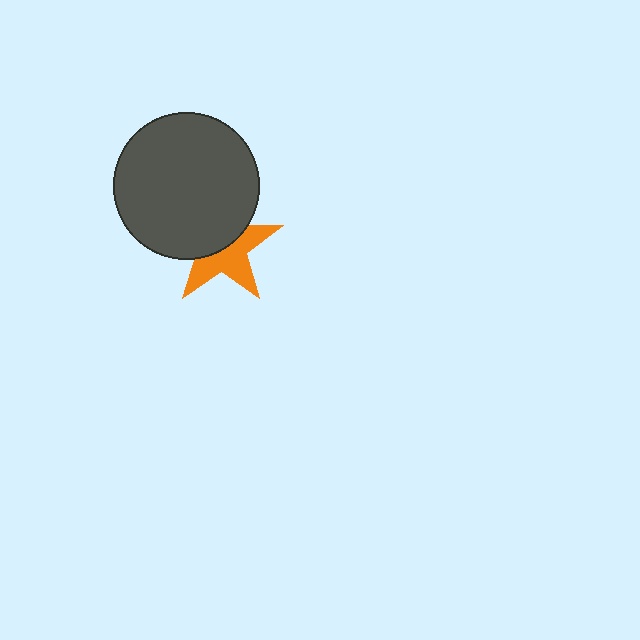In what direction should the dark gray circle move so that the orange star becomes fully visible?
The dark gray circle should move up. That is the shortest direction to clear the overlap and leave the orange star fully visible.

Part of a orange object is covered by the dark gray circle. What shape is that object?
It is a star.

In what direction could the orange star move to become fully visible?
The orange star could move down. That would shift it out from behind the dark gray circle entirely.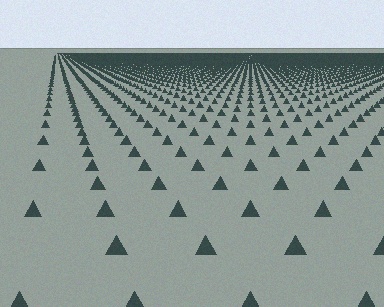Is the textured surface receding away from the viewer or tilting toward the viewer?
The surface is receding away from the viewer. Texture elements get smaller and denser toward the top.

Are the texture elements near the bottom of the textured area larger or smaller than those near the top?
Larger. Near the bottom, elements are closer to the viewer and appear at a bigger on-screen size.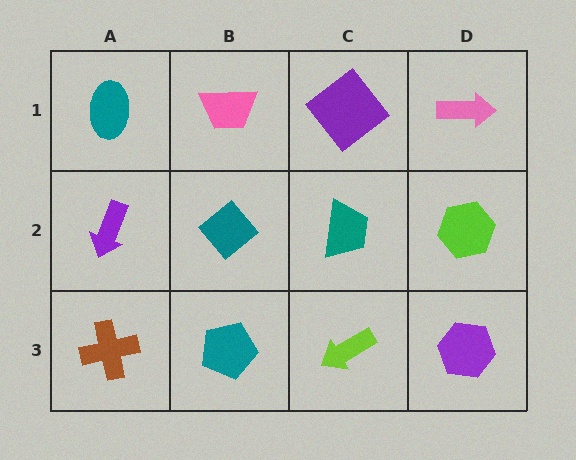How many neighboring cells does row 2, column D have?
3.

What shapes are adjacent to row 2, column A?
A teal ellipse (row 1, column A), a brown cross (row 3, column A), a teal diamond (row 2, column B).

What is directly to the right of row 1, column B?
A purple diamond.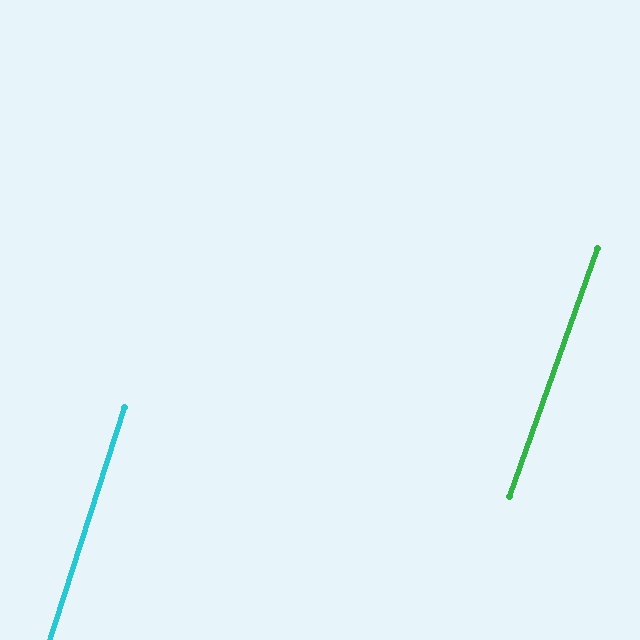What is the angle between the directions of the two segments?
Approximately 2 degrees.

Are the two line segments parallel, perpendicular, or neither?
Parallel — their directions differ by only 1.7°.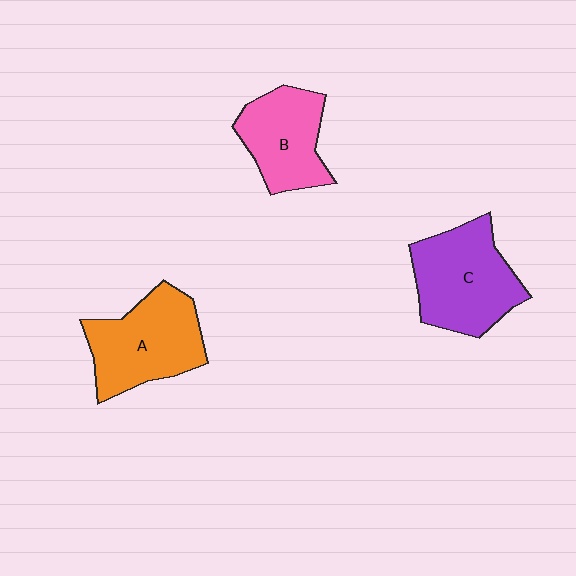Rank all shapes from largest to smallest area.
From largest to smallest: C (purple), A (orange), B (pink).